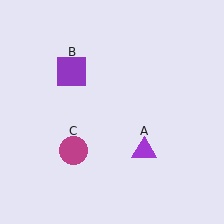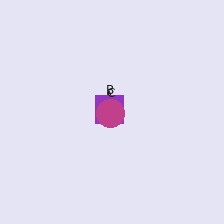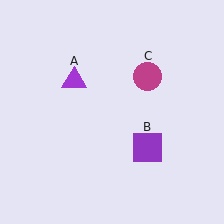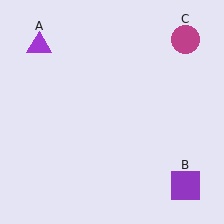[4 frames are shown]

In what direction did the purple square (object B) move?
The purple square (object B) moved down and to the right.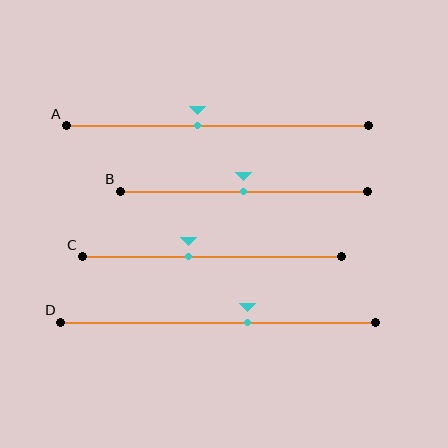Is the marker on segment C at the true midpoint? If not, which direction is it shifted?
No, the marker on segment C is shifted to the left by about 9% of the segment length.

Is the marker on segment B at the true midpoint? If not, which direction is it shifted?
Yes, the marker on segment B is at the true midpoint.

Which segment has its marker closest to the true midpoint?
Segment B has its marker closest to the true midpoint.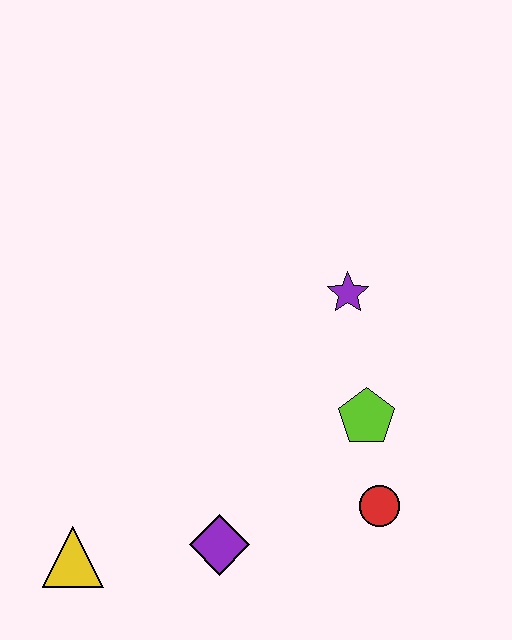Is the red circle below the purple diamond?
No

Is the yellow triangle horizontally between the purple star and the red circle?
No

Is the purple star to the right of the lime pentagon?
No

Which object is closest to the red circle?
The lime pentagon is closest to the red circle.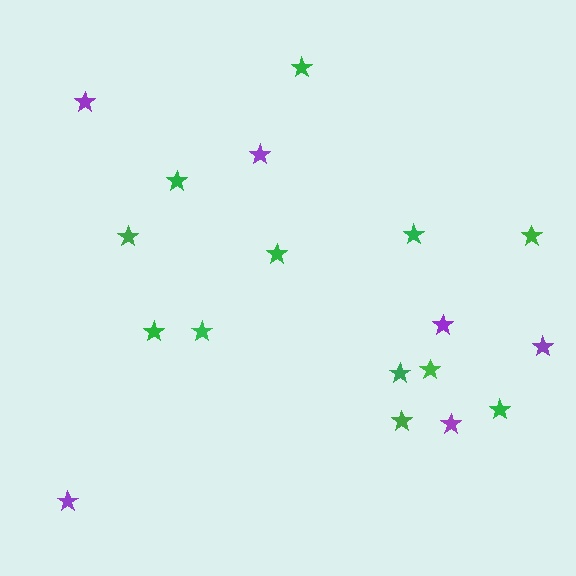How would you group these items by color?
There are 2 groups: one group of green stars (12) and one group of purple stars (6).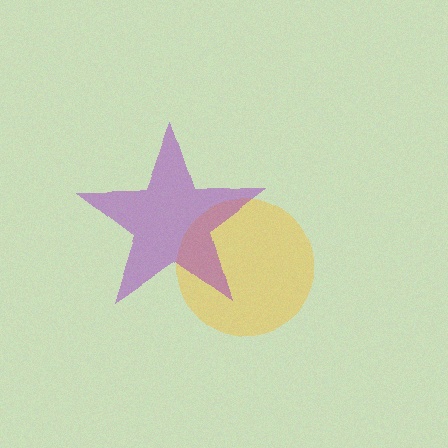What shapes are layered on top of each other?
The layered shapes are: a yellow circle, a purple star.